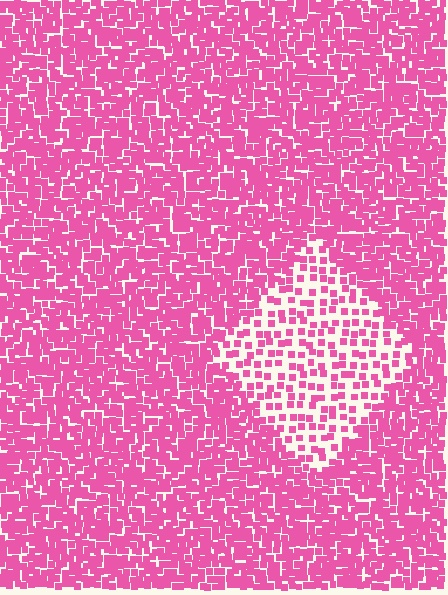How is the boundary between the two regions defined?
The boundary is defined by a change in element density (approximately 2.4x ratio). All elements are the same color, size, and shape.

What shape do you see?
I see a diamond.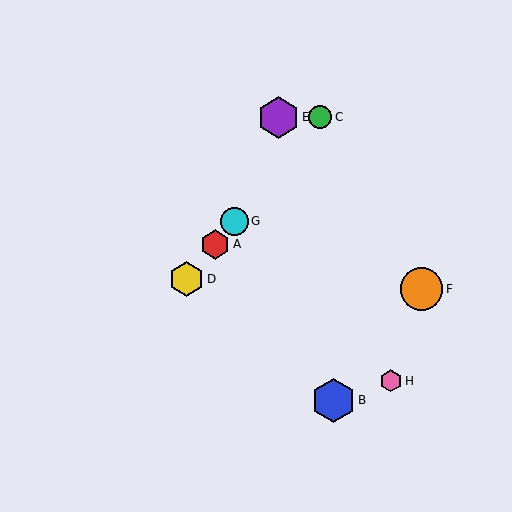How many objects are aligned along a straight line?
4 objects (A, C, D, G) are aligned along a straight line.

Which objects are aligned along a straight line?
Objects A, C, D, G are aligned along a straight line.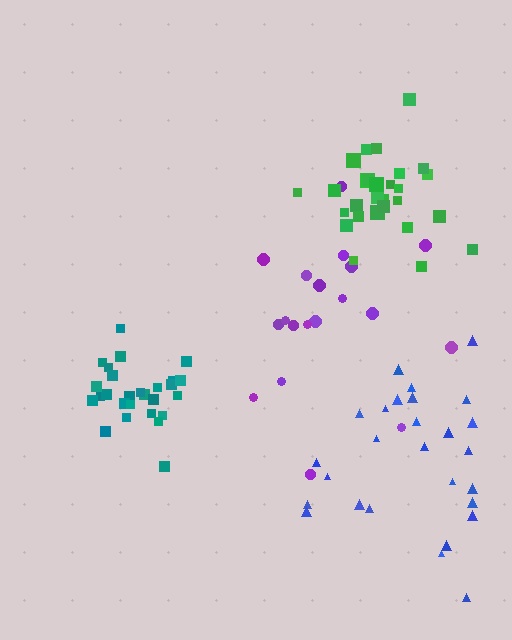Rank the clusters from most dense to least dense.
teal, green, purple, blue.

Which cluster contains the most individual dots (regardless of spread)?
Green (29).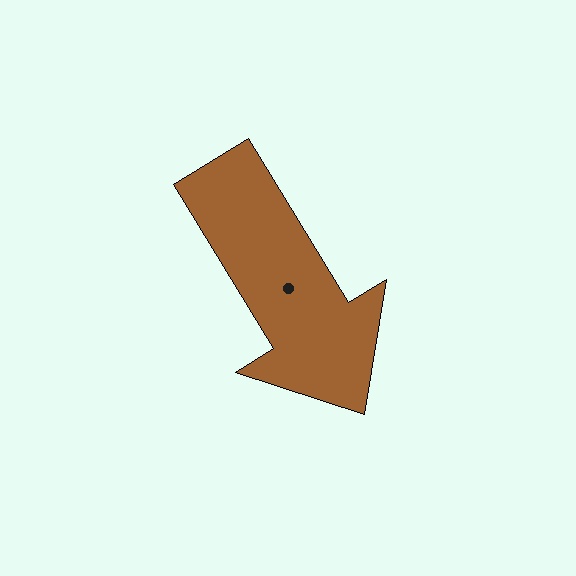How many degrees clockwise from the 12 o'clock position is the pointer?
Approximately 149 degrees.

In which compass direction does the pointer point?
Southeast.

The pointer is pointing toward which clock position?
Roughly 5 o'clock.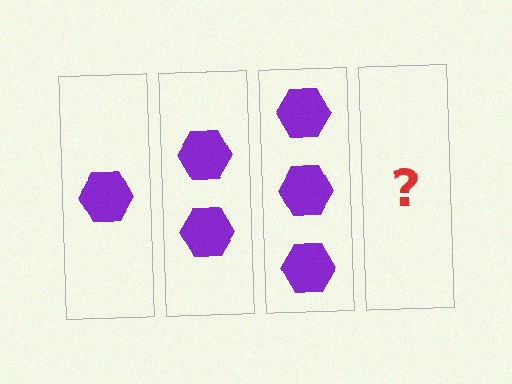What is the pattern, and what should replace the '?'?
The pattern is that each step adds one more hexagon. The '?' should be 4 hexagons.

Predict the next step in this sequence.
The next step is 4 hexagons.